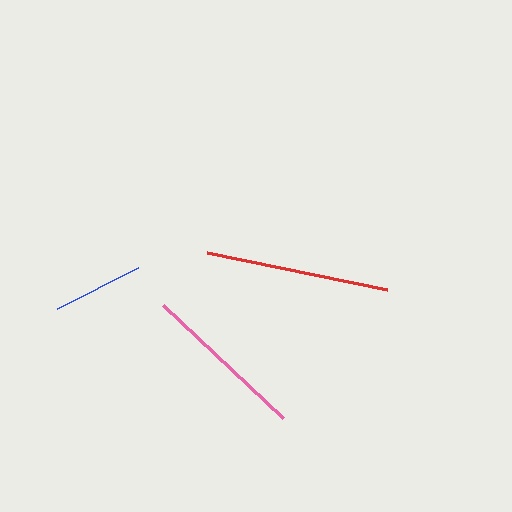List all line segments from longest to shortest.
From longest to shortest: red, pink, blue.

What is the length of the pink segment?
The pink segment is approximately 164 pixels long.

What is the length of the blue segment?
The blue segment is approximately 91 pixels long.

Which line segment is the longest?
The red line is the longest at approximately 184 pixels.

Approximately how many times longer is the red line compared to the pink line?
The red line is approximately 1.1 times the length of the pink line.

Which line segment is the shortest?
The blue line is the shortest at approximately 91 pixels.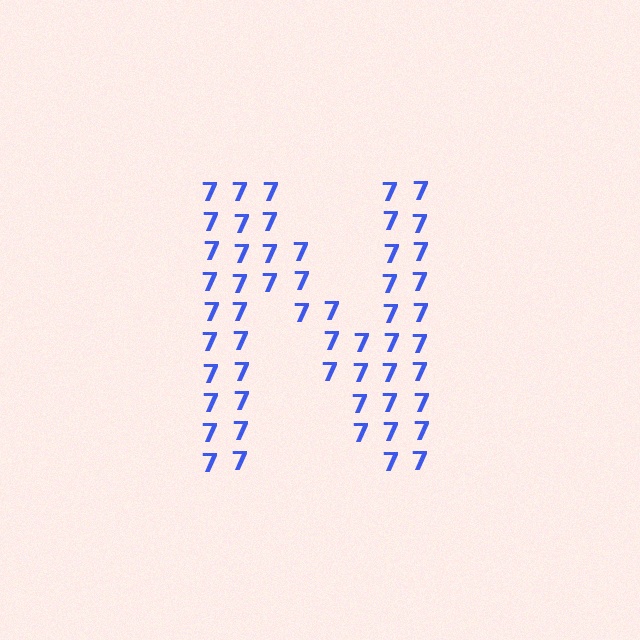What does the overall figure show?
The overall figure shows the letter N.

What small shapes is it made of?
It is made of small digit 7's.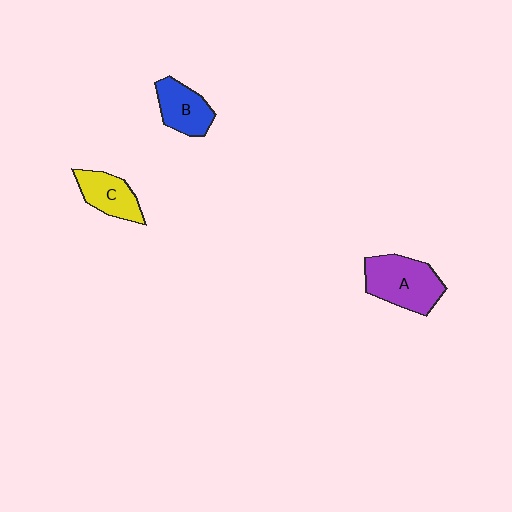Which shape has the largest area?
Shape A (purple).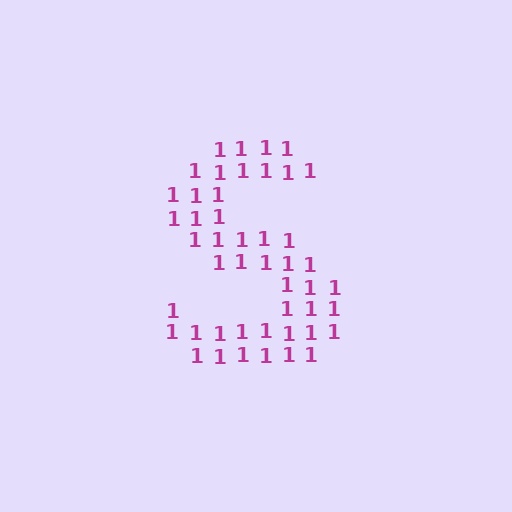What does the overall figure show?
The overall figure shows the letter S.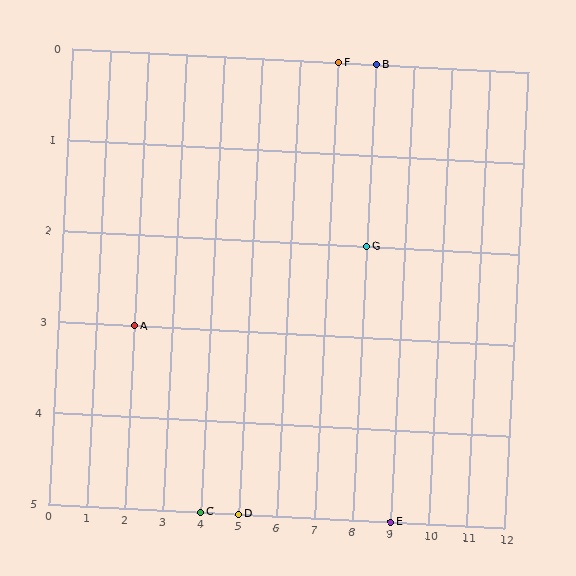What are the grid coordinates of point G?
Point G is at grid coordinates (8, 2).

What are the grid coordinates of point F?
Point F is at grid coordinates (7, 0).